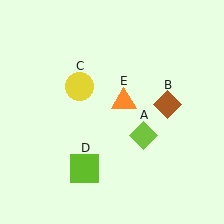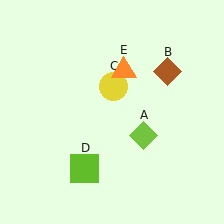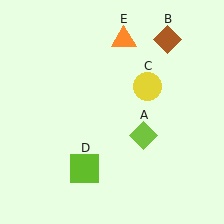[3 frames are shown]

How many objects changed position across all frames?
3 objects changed position: brown diamond (object B), yellow circle (object C), orange triangle (object E).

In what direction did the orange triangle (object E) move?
The orange triangle (object E) moved up.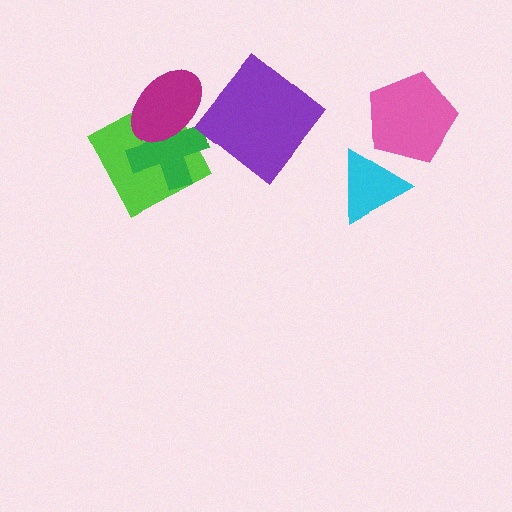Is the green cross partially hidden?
Yes, it is partially covered by another shape.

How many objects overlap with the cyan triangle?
1 object overlaps with the cyan triangle.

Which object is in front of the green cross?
The magenta ellipse is in front of the green cross.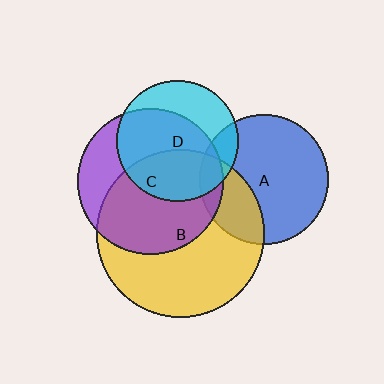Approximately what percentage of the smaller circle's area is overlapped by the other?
Approximately 60%.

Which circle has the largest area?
Circle B (yellow).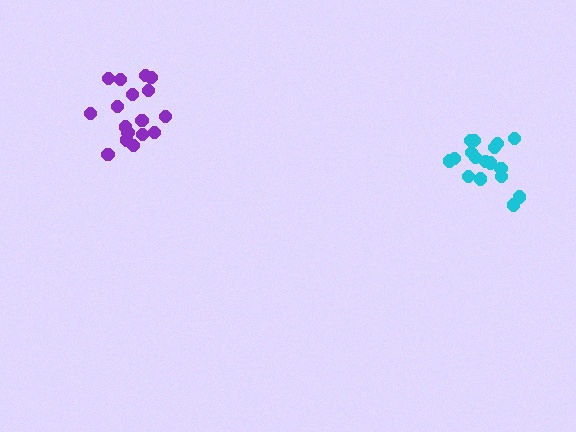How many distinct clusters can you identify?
There are 2 distinct clusters.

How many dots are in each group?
Group 1: 17 dots, Group 2: 17 dots (34 total).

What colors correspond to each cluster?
The clusters are colored: cyan, purple.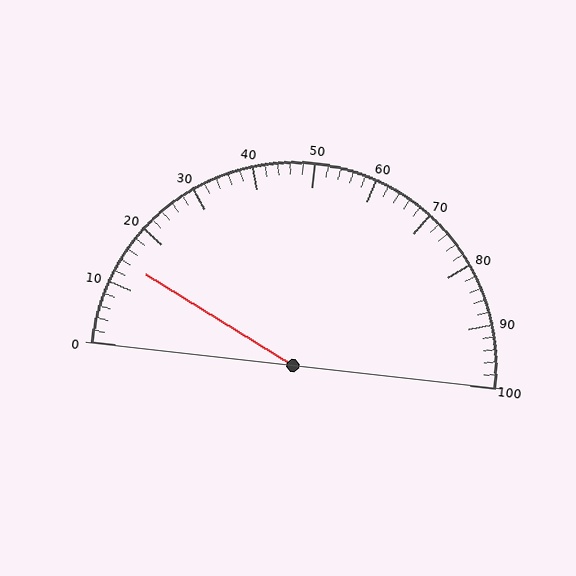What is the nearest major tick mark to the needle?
The nearest major tick mark is 10.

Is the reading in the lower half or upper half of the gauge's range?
The reading is in the lower half of the range (0 to 100).